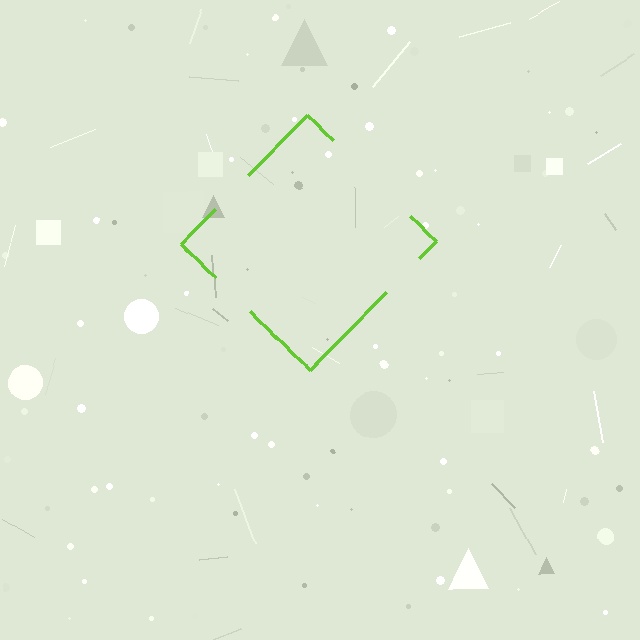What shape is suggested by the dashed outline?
The dashed outline suggests a diamond.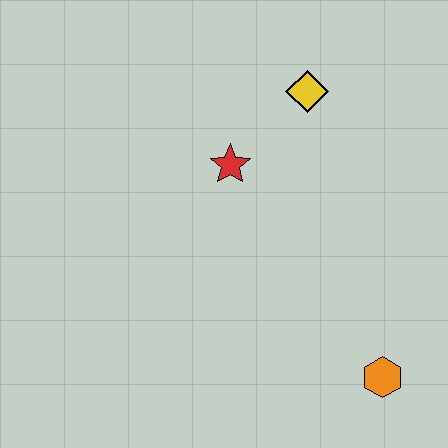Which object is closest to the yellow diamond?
The red star is closest to the yellow diamond.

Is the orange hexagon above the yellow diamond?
No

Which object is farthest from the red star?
The orange hexagon is farthest from the red star.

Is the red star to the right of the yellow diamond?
No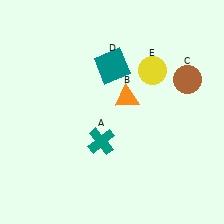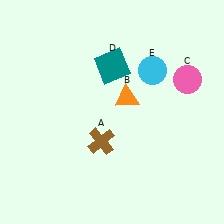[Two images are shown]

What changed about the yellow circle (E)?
In Image 1, E is yellow. In Image 2, it changed to cyan.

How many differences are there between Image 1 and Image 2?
There are 3 differences between the two images.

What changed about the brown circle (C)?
In Image 1, C is brown. In Image 2, it changed to pink.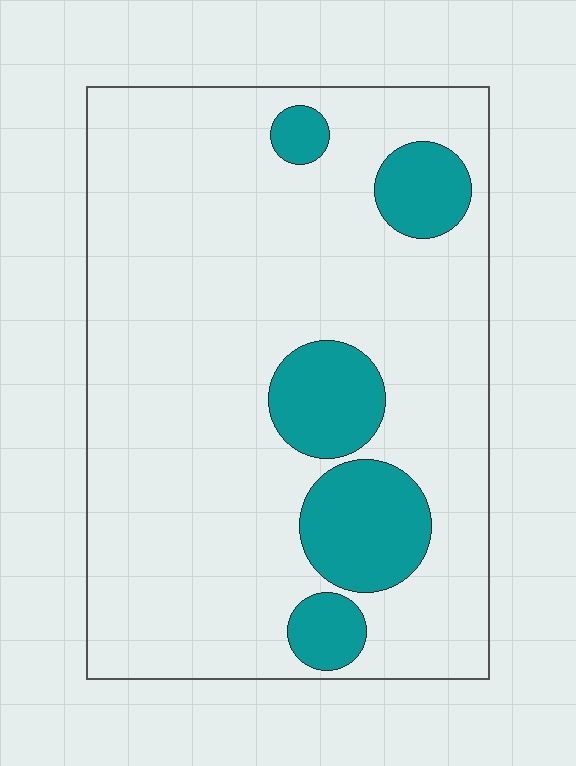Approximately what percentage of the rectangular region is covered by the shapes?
Approximately 15%.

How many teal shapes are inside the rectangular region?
5.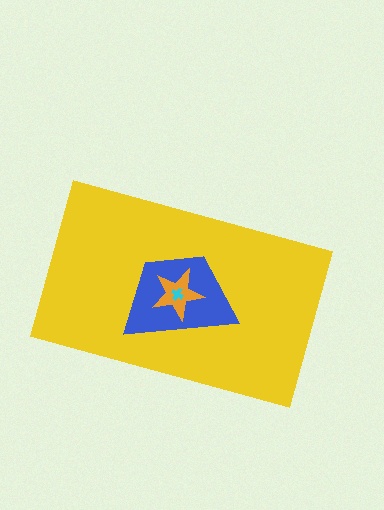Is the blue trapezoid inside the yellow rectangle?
Yes.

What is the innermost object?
The cyan cross.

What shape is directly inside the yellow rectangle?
The blue trapezoid.